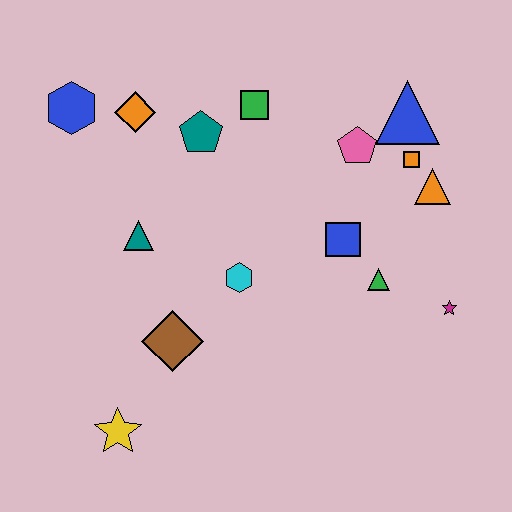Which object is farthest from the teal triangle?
The magenta star is farthest from the teal triangle.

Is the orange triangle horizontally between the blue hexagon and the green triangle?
No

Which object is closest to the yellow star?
The brown diamond is closest to the yellow star.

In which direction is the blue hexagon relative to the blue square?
The blue hexagon is to the left of the blue square.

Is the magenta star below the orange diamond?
Yes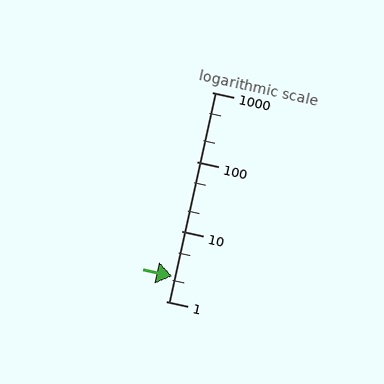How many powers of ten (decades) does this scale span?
The scale spans 3 decades, from 1 to 1000.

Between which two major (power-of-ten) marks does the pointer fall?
The pointer is between 1 and 10.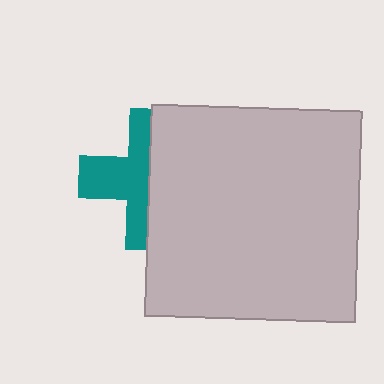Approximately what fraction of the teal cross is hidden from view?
Roughly 52% of the teal cross is hidden behind the light gray square.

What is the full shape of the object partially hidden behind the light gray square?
The partially hidden object is a teal cross.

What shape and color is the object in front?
The object in front is a light gray square.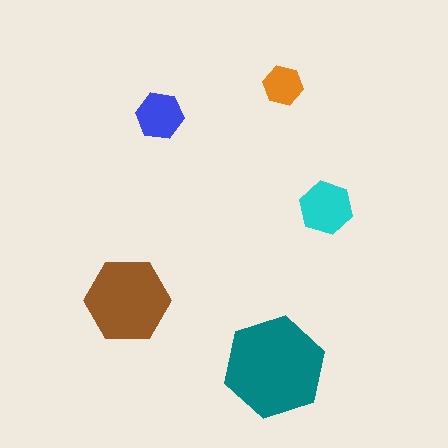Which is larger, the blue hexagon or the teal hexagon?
The teal one.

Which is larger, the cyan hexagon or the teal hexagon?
The teal one.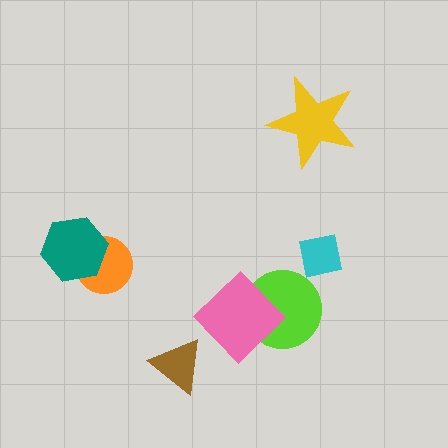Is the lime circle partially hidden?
Yes, it is partially covered by another shape.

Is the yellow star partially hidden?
No, no other shape covers it.